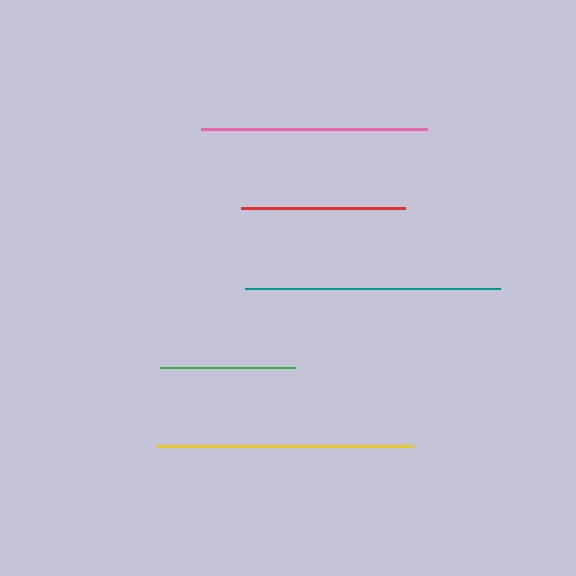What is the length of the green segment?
The green segment is approximately 135 pixels long.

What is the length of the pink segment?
The pink segment is approximately 226 pixels long.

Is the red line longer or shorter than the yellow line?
The yellow line is longer than the red line.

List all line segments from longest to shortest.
From longest to shortest: yellow, teal, pink, red, green.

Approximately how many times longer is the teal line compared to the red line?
The teal line is approximately 1.6 times the length of the red line.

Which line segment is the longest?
The yellow line is the longest at approximately 256 pixels.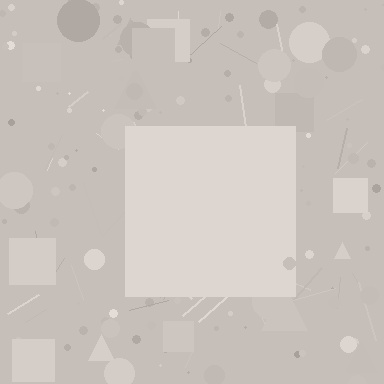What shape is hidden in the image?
A square is hidden in the image.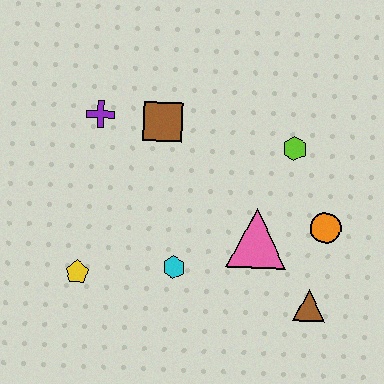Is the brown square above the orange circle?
Yes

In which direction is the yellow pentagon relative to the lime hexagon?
The yellow pentagon is to the left of the lime hexagon.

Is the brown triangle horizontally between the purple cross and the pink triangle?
No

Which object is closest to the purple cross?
The brown square is closest to the purple cross.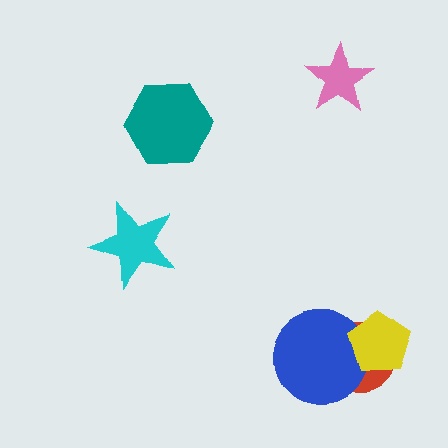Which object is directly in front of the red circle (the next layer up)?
The blue circle is directly in front of the red circle.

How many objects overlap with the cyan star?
0 objects overlap with the cyan star.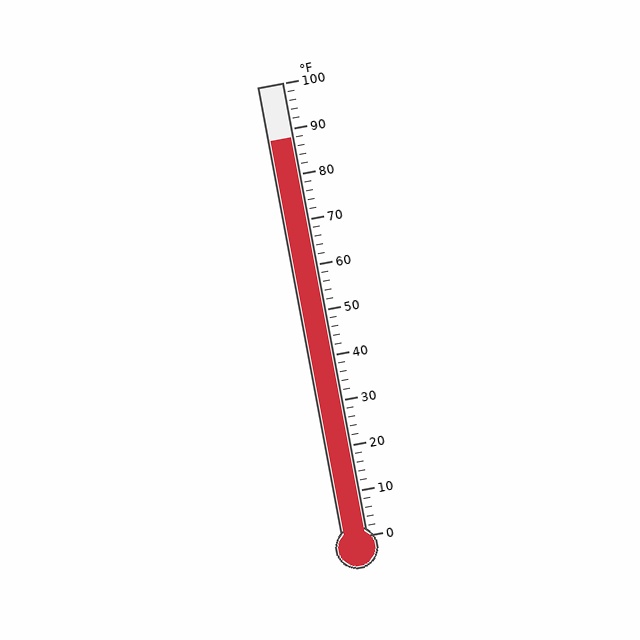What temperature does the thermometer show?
The thermometer shows approximately 88°F.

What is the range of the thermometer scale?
The thermometer scale ranges from 0°F to 100°F.